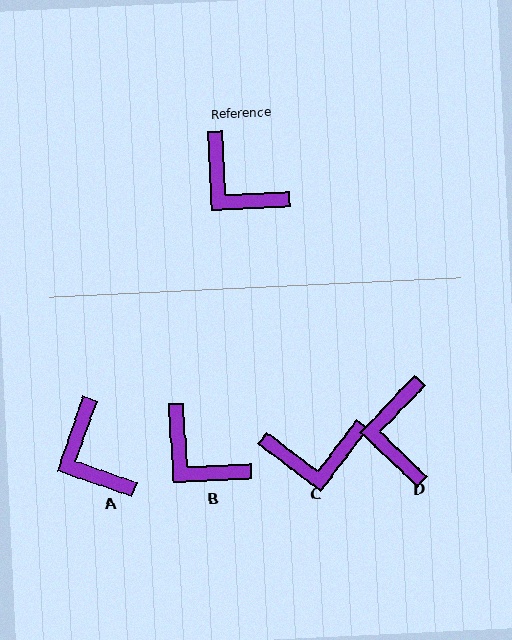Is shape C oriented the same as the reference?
No, it is off by about 50 degrees.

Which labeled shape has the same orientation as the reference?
B.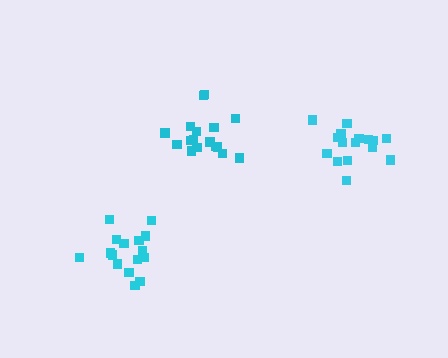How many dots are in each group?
Group 1: 16 dots, Group 2: 16 dots, Group 3: 18 dots (50 total).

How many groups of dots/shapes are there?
There are 3 groups.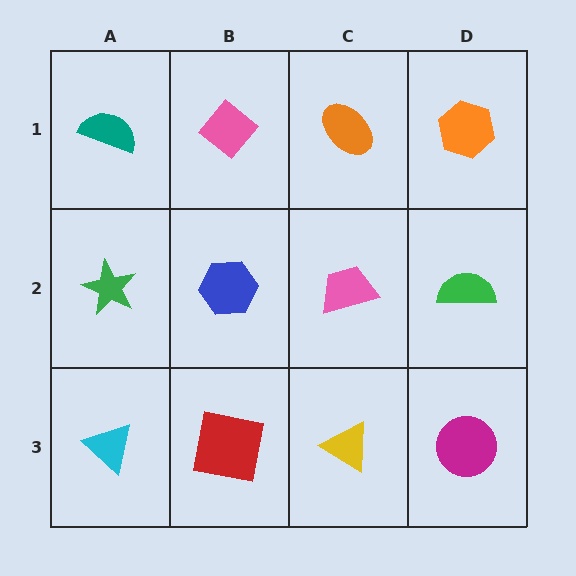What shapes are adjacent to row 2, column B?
A pink diamond (row 1, column B), a red square (row 3, column B), a green star (row 2, column A), a pink trapezoid (row 2, column C).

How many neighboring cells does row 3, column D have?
2.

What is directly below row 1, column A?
A green star.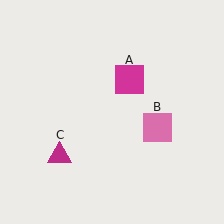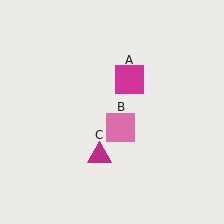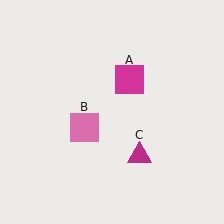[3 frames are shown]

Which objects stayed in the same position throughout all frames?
Magenta square (object A) remained stationary.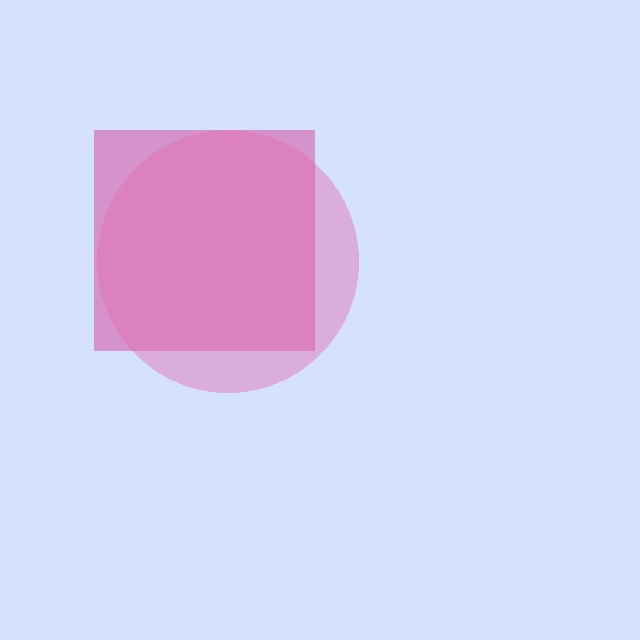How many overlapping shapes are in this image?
There are 2 overlapping shapes in the image.